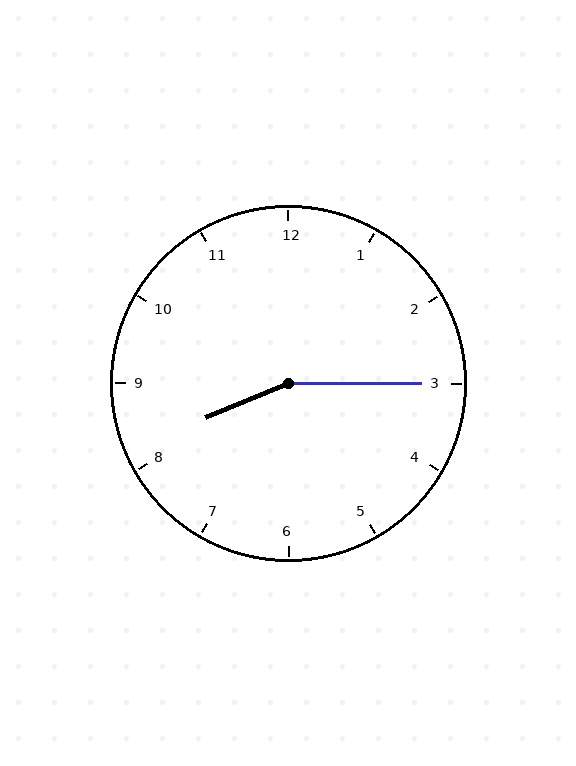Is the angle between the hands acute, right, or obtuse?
It is obtuse.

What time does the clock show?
8:15.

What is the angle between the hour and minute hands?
Approximately 158 degrees.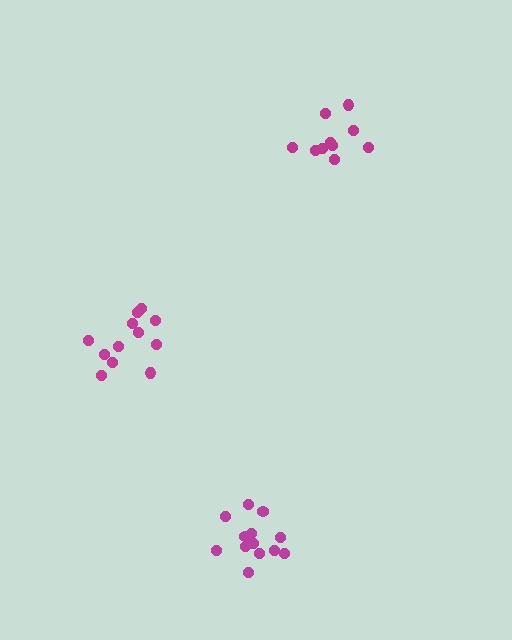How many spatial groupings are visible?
There are 3 spatial groupings.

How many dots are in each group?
Group 1: 10 dots, Group 2: 12 dots, Group 3: 13 dots (35 total).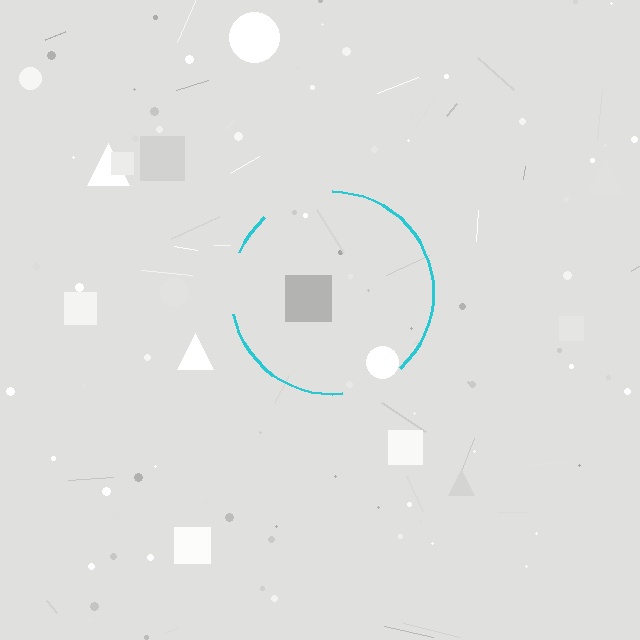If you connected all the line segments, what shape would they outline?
They would outline a circle.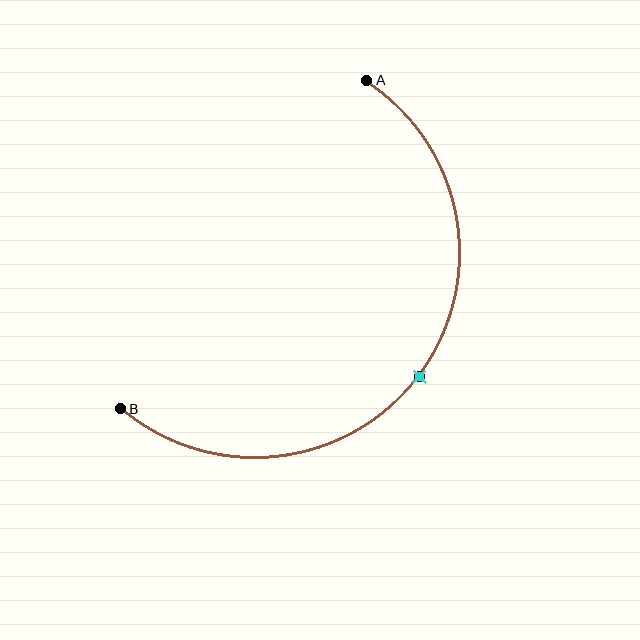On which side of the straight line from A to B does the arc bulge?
The arc bulges below and to the right of the straight line connecting A and B.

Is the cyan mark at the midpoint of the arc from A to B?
Yes. The cyan mark lies on the arc at equal arc-length from both A and B — it is the arc midpoint.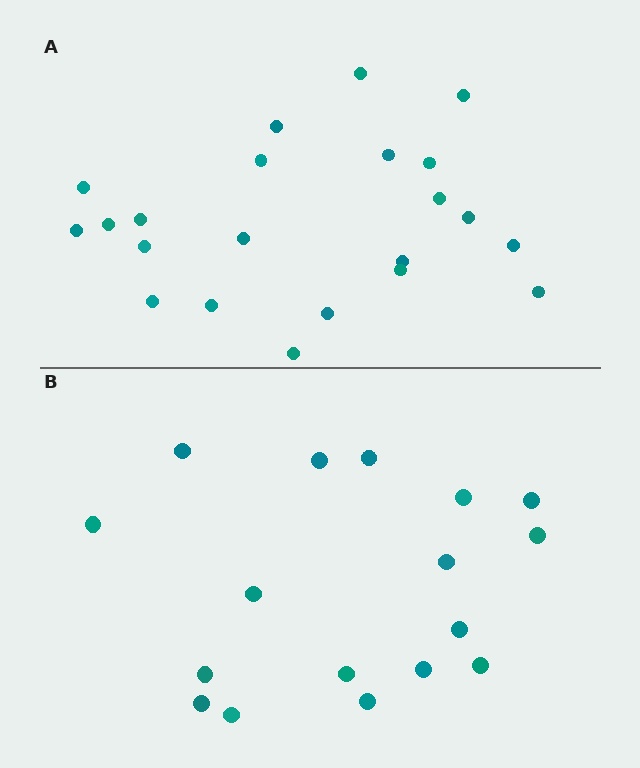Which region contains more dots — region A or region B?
Region A (the top region) has more dots.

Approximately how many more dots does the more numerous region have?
Region A has about 5 more dots than region B.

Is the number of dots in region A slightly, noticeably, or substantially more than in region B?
Region A has noticeably more, but not dramatically so. The ratio is roughly 1.3 to 1.